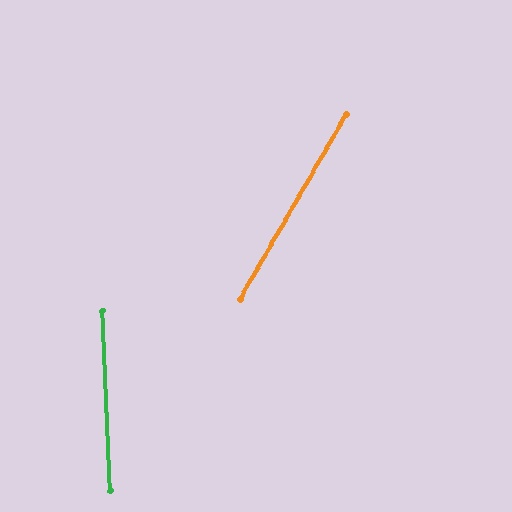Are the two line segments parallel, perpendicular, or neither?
Neither parallel nor perpendicular — they differ by about 33°.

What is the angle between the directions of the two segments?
Approximately 33 degrees.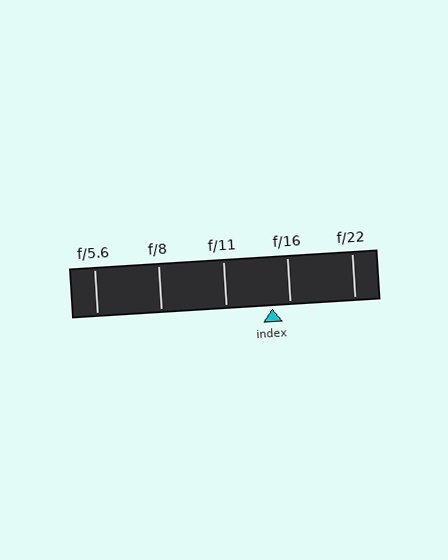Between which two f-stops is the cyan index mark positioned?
The index mark is between f/11 and f/16.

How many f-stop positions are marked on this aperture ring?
There are 5 f-stop positions marked.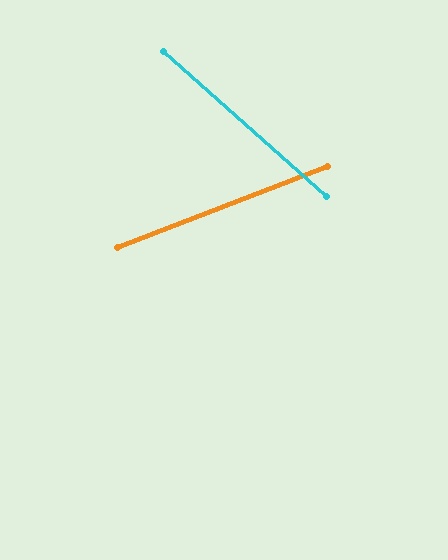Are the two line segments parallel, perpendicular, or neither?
Neither parallel nor perpendicular — they differ by about 63°.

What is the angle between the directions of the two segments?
Approximately 63 degrees.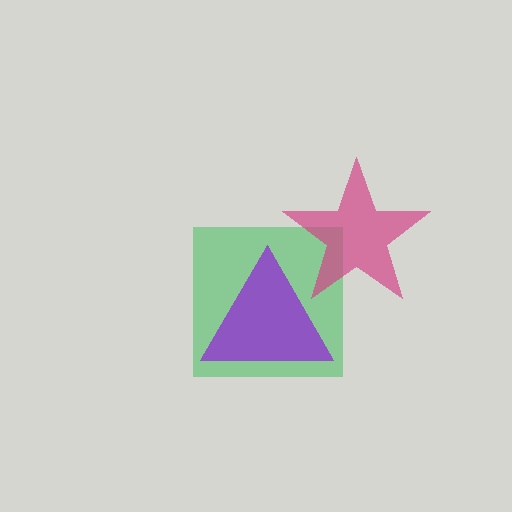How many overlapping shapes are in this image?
There are 3 overlapping shapes in the image.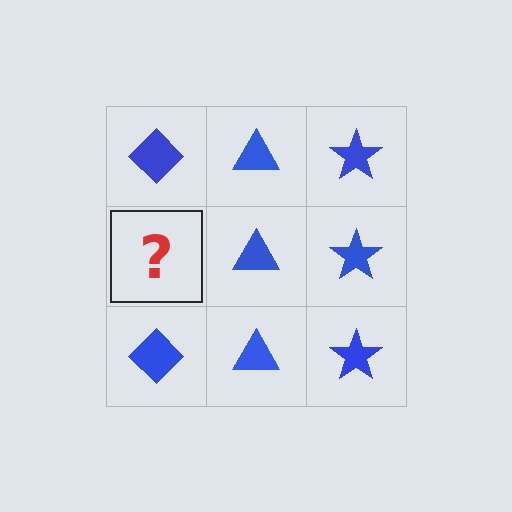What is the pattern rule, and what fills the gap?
The rule is that each column has a consistent shape. The gap should be filled with a blue diamond.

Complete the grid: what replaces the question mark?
The question mark should be replaced with a blue diamond.